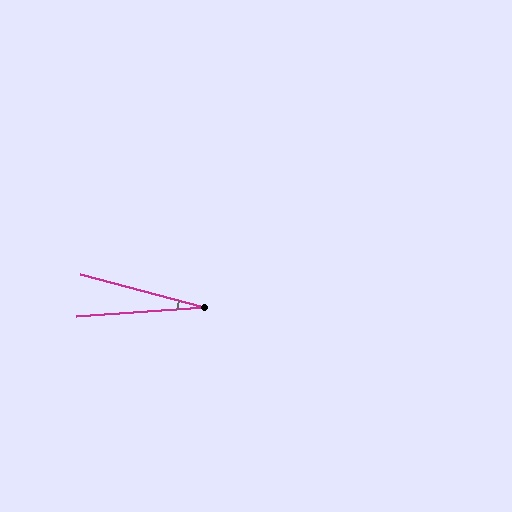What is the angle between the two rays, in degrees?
Approximately 19 degrees.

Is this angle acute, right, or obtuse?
It is acute.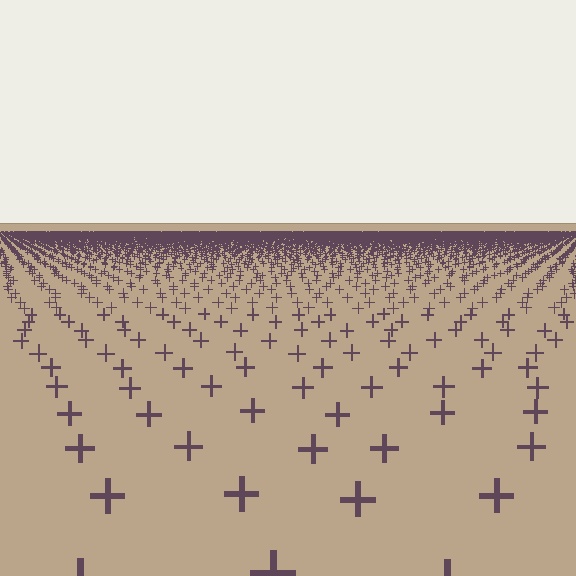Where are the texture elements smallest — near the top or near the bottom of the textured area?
Near the top.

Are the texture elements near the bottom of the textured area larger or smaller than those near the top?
Larger. Near the bottom, elements are closer to the viewer and appear at a bigger on-screen size.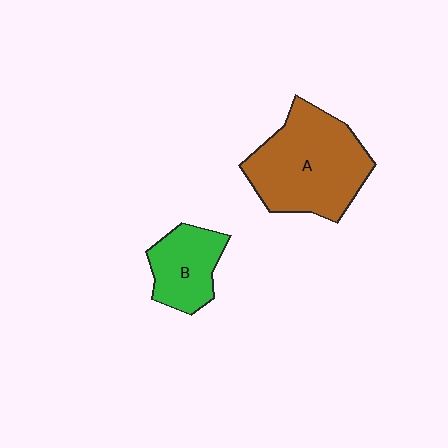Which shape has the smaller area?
Shape B (green).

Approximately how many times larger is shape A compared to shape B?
Approximately 2.0 times.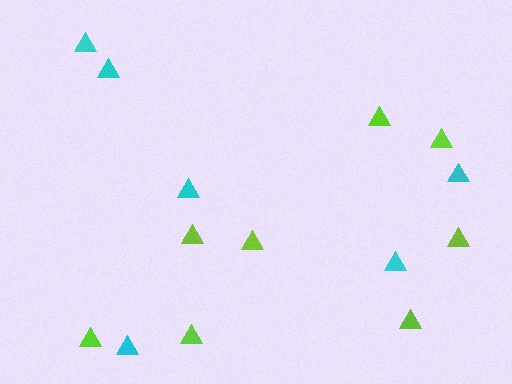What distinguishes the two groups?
There are 2 groups: one group of cyan triangles (6) and one group of lime triangles (8).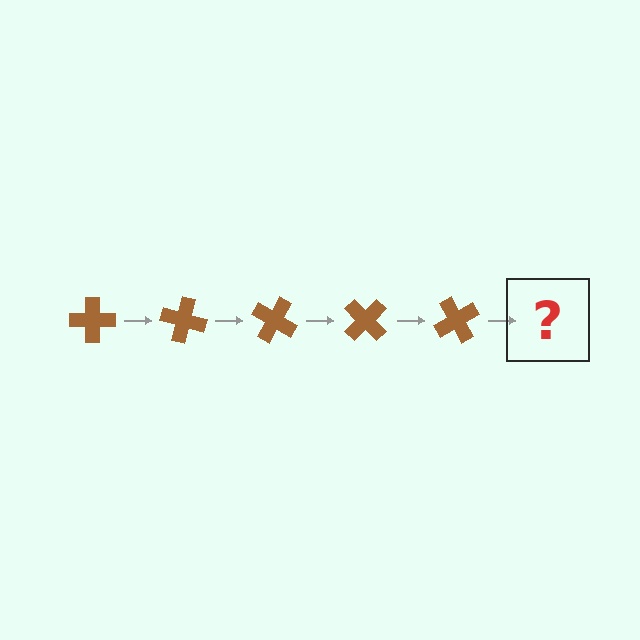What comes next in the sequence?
The next element should be a brown cross rotated 75 degrees.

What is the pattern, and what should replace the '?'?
The pattern is that the cross rotates 15 degrees each step. The '?' should be a brown cross rotated 75 degrees.